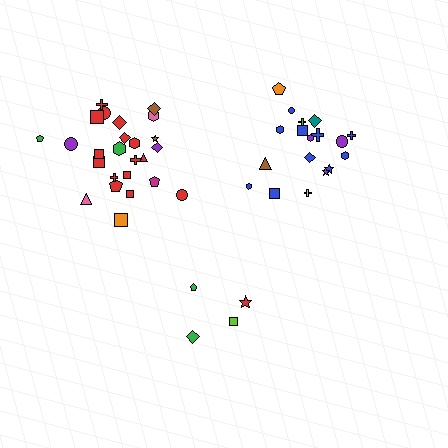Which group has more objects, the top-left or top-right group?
The top-left group.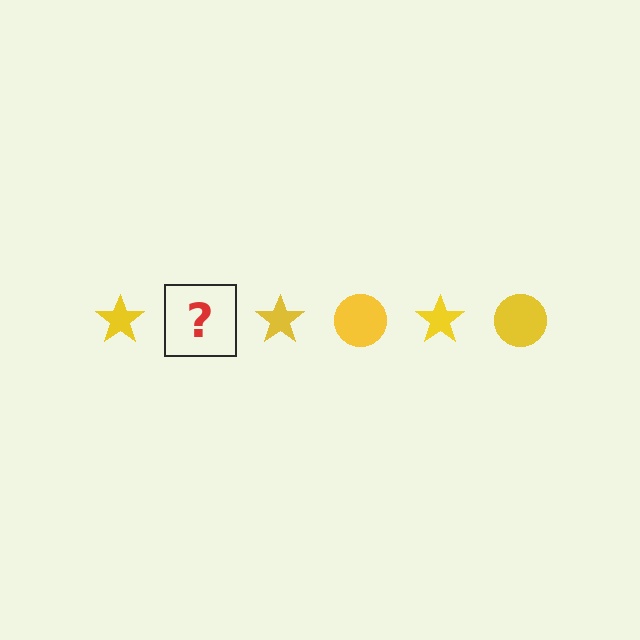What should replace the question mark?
The question mark should be replaced with a yellow circle.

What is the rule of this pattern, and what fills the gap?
The rule is that the pattern cycles through star, circle shapes in yellow. The gap should be filled with a yellow circle.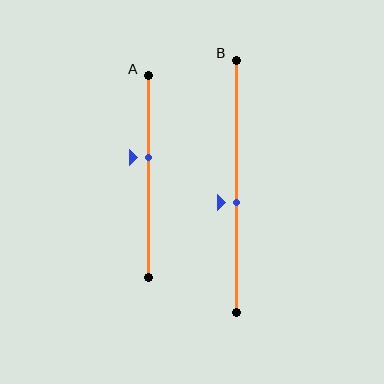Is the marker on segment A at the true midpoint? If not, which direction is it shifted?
No, the marker on segment A is shifted upward by about 10% of the segment length.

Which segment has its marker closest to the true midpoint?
Segment B has its marker closest to the true midpoint.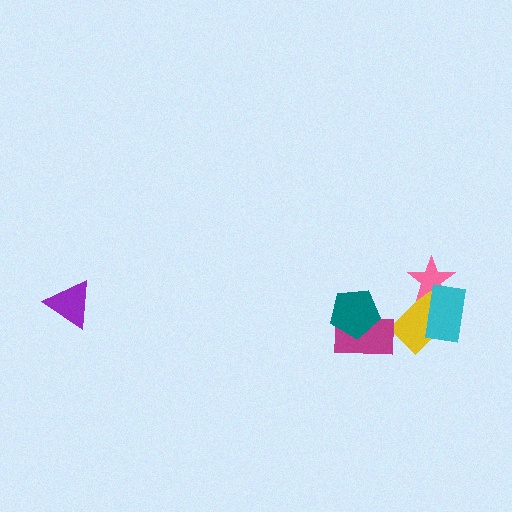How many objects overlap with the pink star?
2 objects overlap with the pink star.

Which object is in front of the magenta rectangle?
The teal pentagon is in front of the magenta rectangle.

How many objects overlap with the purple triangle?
0 objects overlap with the purple triangle.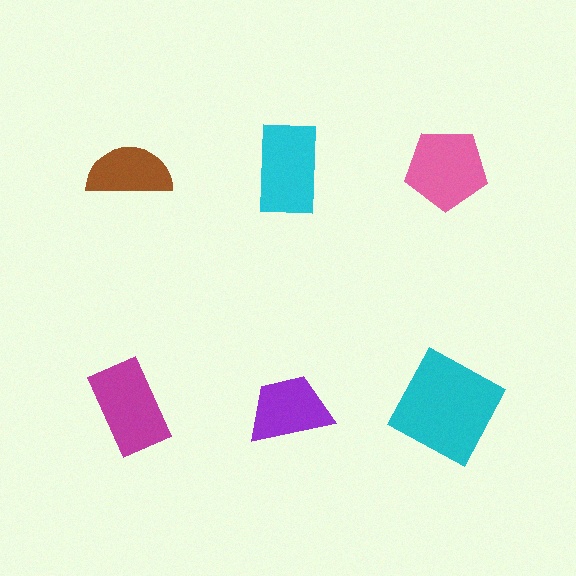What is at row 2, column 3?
A cyan square.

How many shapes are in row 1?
3 shapes.